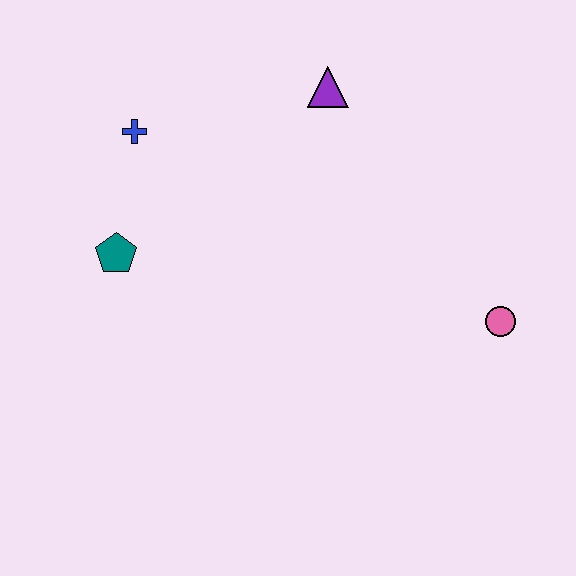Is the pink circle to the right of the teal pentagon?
Yes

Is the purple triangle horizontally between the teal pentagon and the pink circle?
Yes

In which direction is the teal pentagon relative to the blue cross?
The teal pentagon is below the blue cross.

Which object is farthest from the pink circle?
The blue cross is farthest from the pink circle.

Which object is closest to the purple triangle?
The blue cross is closest to the purple triangle.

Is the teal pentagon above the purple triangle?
No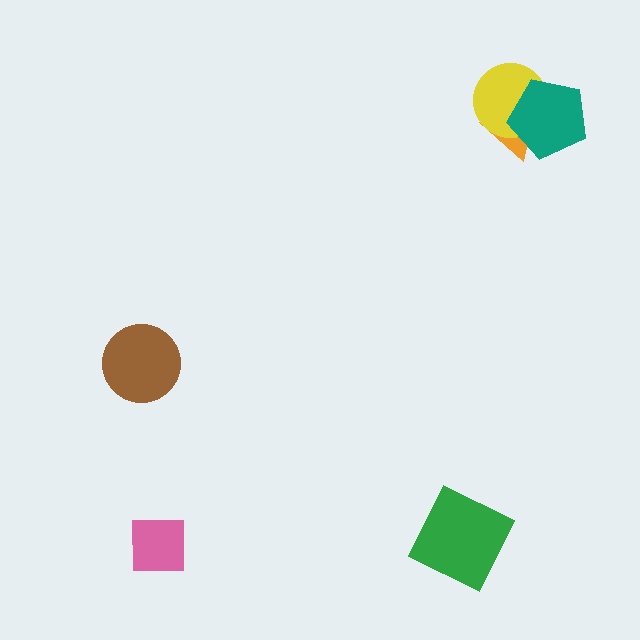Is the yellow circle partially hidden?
Yes, it is partially covered by another shape.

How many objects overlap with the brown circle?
0 objects overlap with the brown circle.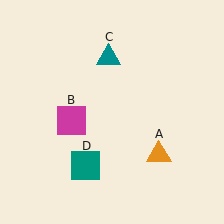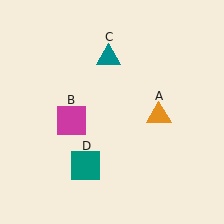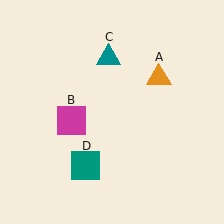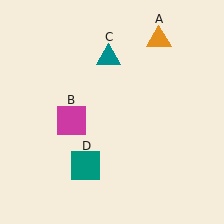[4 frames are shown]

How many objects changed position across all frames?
1 object changed position: orange triangle (object A).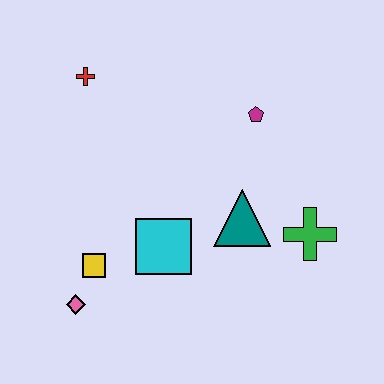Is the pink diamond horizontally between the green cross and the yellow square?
No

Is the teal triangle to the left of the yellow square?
No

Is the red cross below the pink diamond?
No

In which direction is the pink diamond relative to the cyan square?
The pink diamond is to the left of the cyan square.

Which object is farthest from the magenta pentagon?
The pink diamond is farthest from the magenta pentagon.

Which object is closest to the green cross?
The teal triangle is closest to the green cross.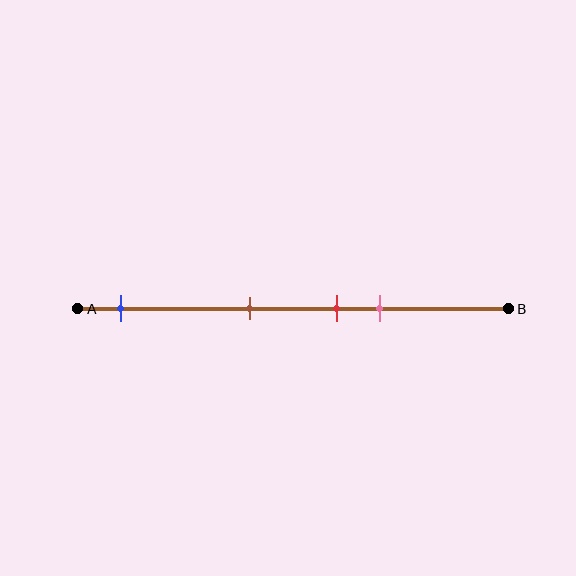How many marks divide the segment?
There are 4 marks dividing the segment.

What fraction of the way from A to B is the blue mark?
The blue mark is approximately 10% (0.1) of the way from A to B.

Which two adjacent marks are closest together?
The red and pink marks are the closest adjacent pair.